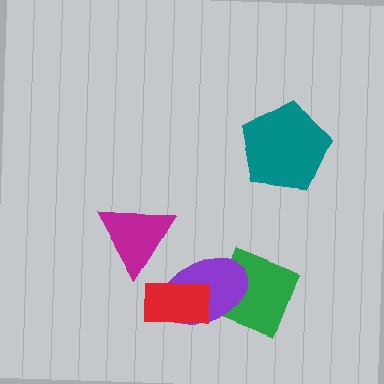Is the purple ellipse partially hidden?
Yes, it is partially covered by another shape.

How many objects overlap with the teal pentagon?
0 objects overlap with the teal pentagon.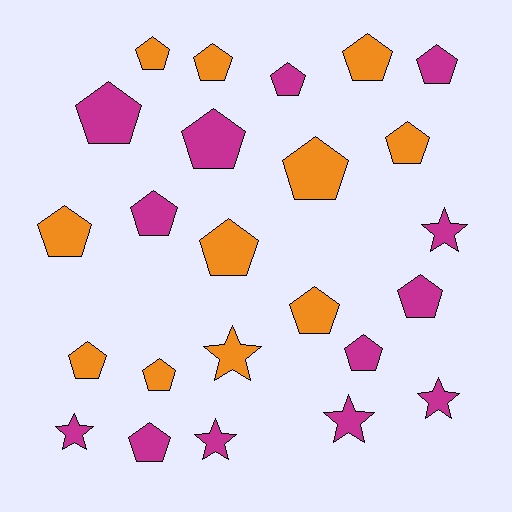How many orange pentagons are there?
There are 10 orange pentagons.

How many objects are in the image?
There are 24 objects.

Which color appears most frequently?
Magenta, with 13 objects.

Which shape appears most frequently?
Pentagon, with 18 objects.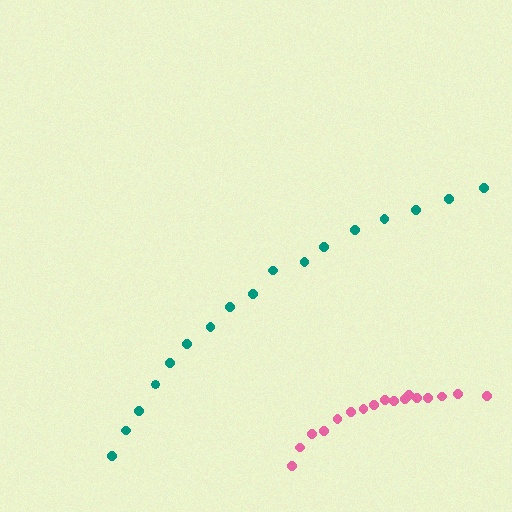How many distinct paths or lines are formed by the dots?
There are 2 distinct paths.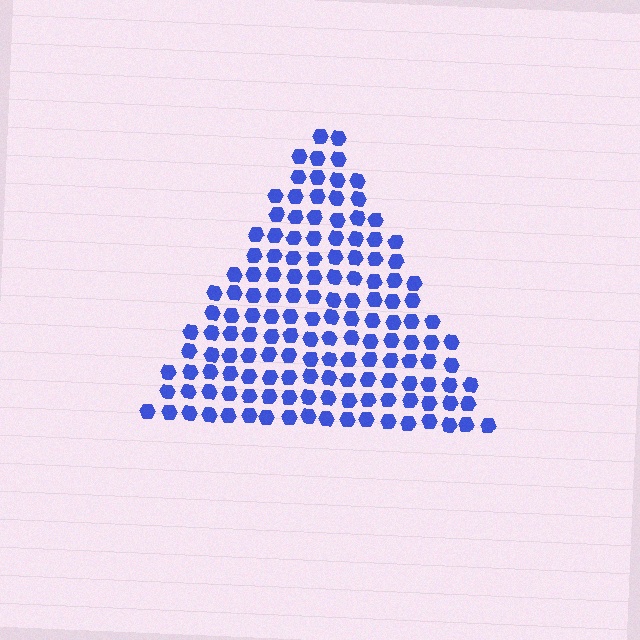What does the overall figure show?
The overall figure shows a triangle.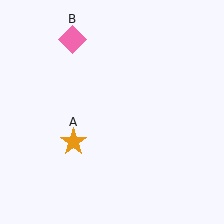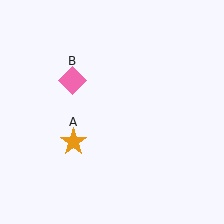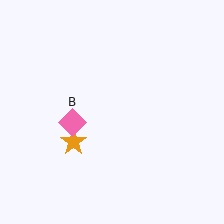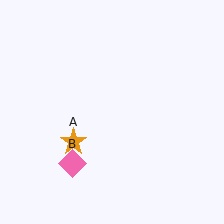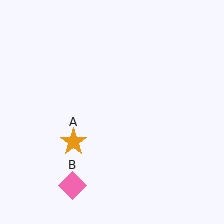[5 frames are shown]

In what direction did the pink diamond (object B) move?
The pink diamond (object B) moved down.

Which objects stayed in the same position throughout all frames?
Orange star (object A) remained stationary.